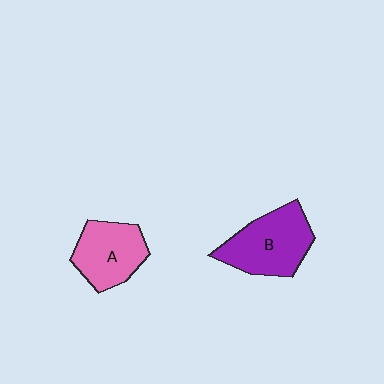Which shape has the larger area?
Shape B (purple).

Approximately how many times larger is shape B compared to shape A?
Approximately 1.2 times.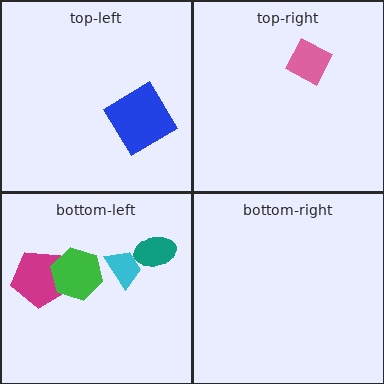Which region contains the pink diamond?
The top-right region.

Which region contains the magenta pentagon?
The bottom-left region.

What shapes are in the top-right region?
The pink diamond.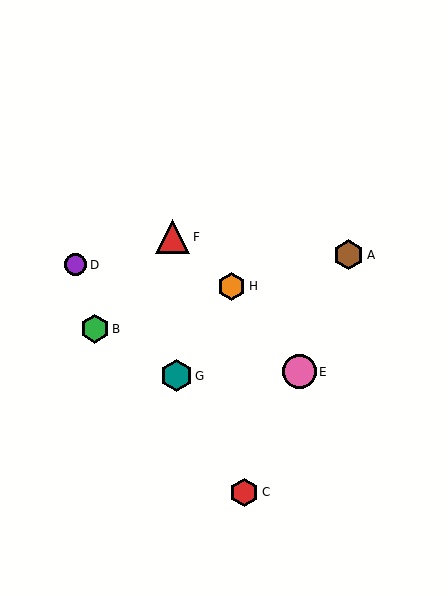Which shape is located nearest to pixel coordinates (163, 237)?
The red triangle (labeled F) at (173, 237) is nearest to that location.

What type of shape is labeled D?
Shape D is a purple circle.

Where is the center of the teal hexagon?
The center of the teal hexagon is at (176, 376).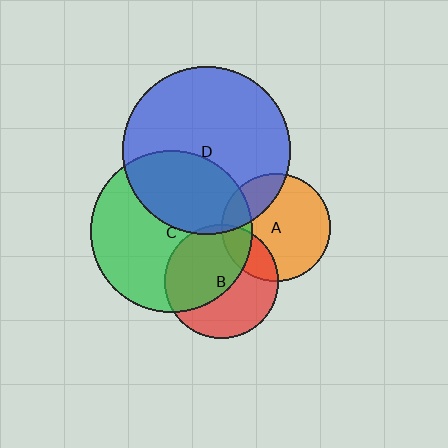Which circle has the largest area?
Circle D (blue).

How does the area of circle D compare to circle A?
Approximately 2.4 times.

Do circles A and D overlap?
Yes.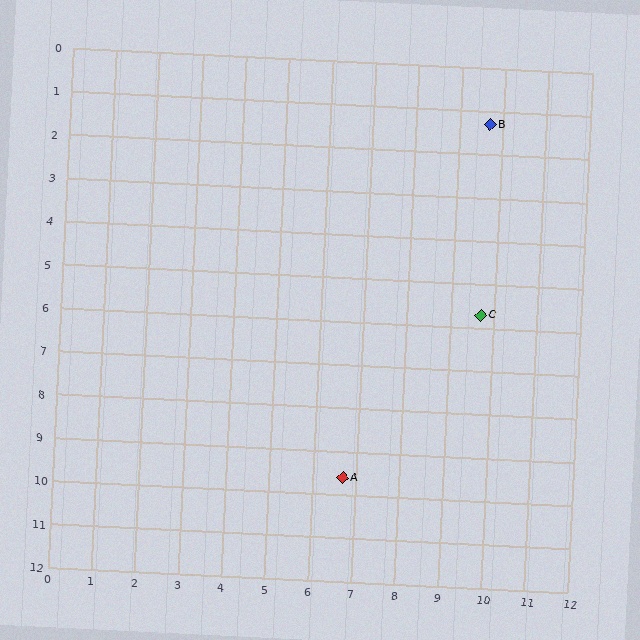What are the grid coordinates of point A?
Point A is at approximately (6.7, 9.6).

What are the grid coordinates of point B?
Point B is at approximately (9.7, 1.3).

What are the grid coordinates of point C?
Point C is at approximately (9.7, 5.7).